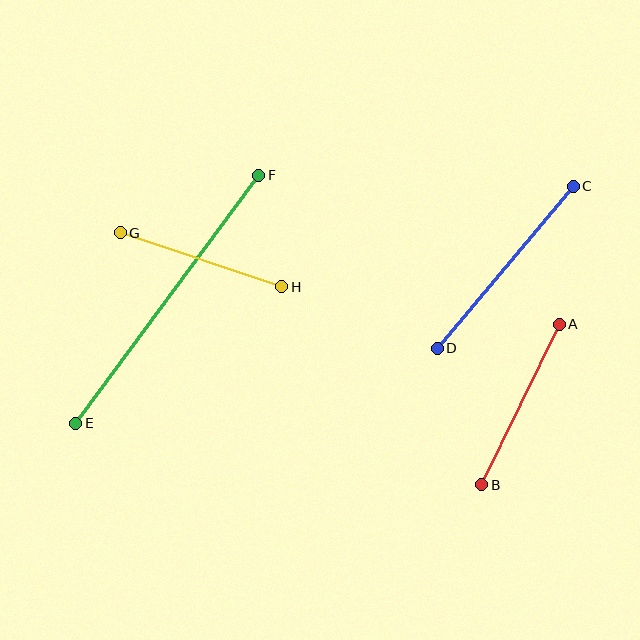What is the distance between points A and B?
The distance is approximately 178 pixels.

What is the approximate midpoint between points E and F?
The midpoint is at approximately (167, 299) pixels.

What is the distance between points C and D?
The distance is approximately 212 pixels.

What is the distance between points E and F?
The distance is approximately 308 pixels.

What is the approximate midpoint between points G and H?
The midpoint is at approximately (201, 260) pixels.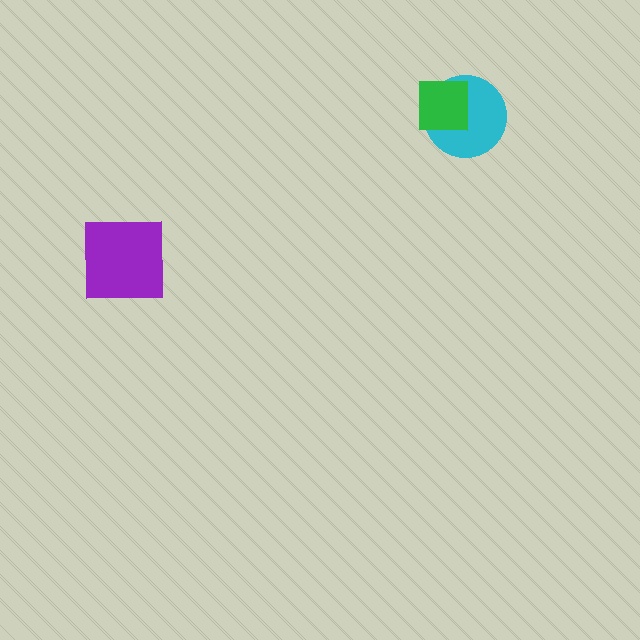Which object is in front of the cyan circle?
The green square is in front of the cyan circle.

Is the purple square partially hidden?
No, no other shape covers it.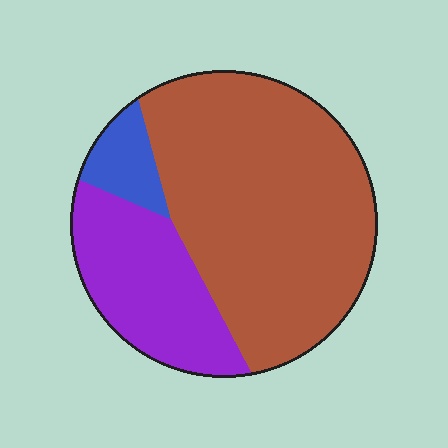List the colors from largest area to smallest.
From largest to smallest: brown, purple, blue.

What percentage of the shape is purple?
Purple covers roughly 25% of the shape.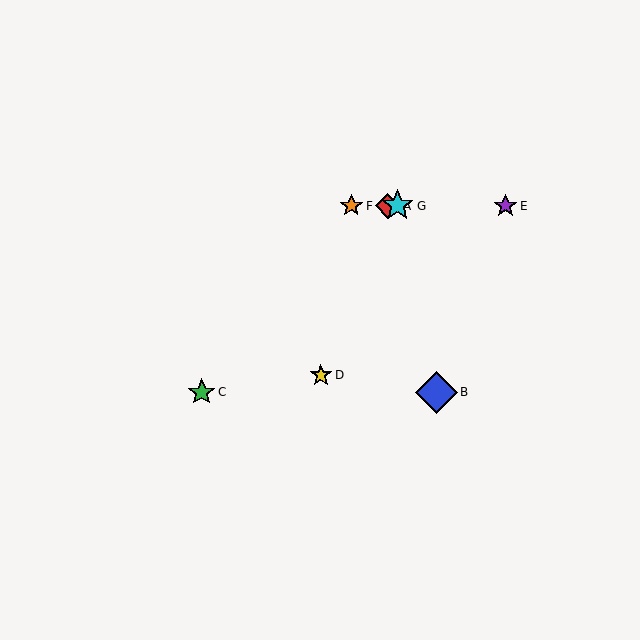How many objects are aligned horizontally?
4 objects (A, E, F, G) are aligned horizontally.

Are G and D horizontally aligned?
No, G is at y≈206 and D is at y≈375.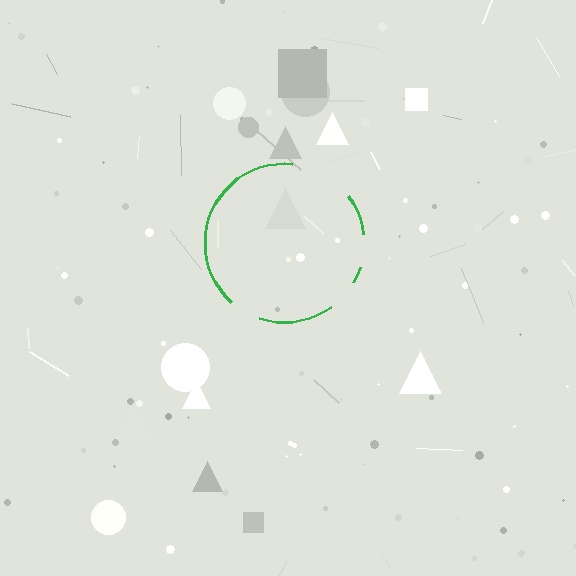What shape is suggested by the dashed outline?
The dashed outline suggests a circle.